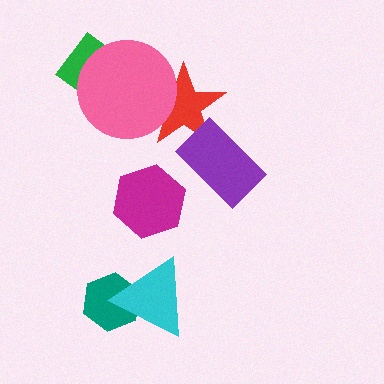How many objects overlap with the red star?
2 objects overlap with the red star.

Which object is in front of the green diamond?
The pink circle is in front of the green diamond.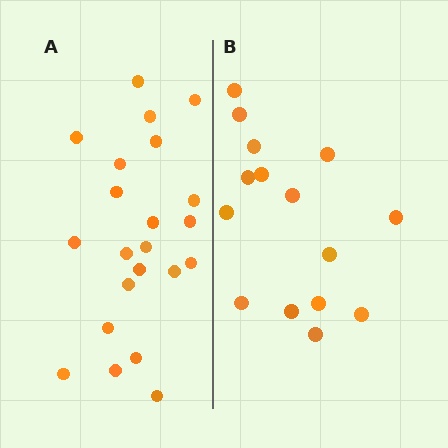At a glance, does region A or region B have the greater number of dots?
Region A (the left region) has more dots.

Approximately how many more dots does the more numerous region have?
Region A has roughly 8 or so more dots than region B.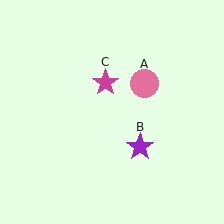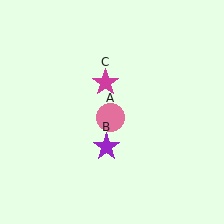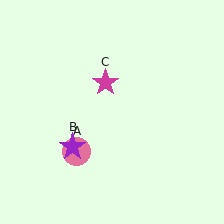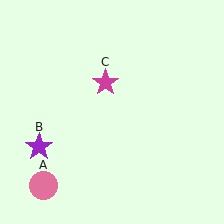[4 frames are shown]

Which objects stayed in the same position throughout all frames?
Magenta star (object C) remained stationary.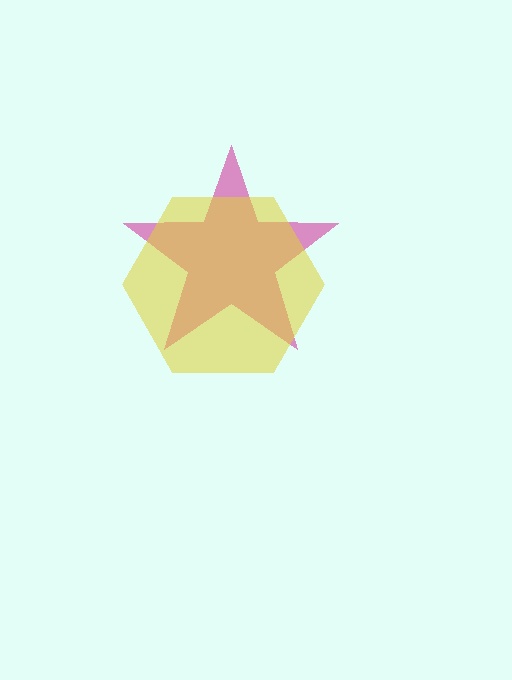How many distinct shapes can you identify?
There are 2 distinct shapes: a magenta star, a yellow hexagon.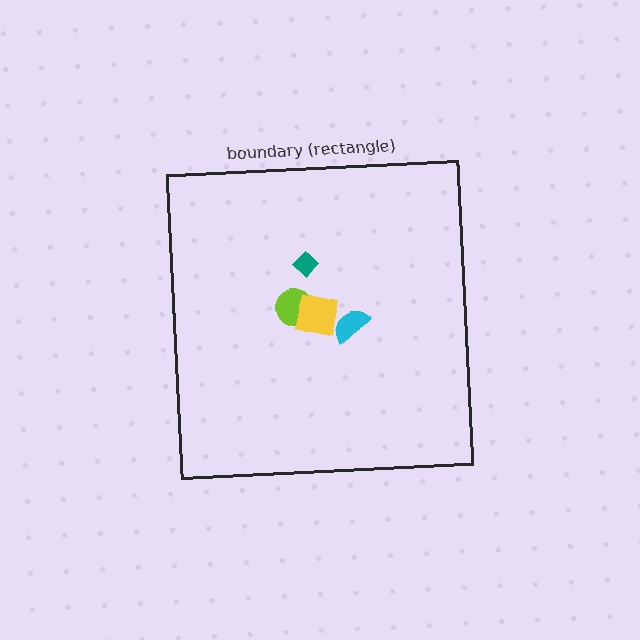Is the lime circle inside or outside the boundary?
Inside.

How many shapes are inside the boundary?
4 inside, 0 outside.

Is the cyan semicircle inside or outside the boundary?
Inside.